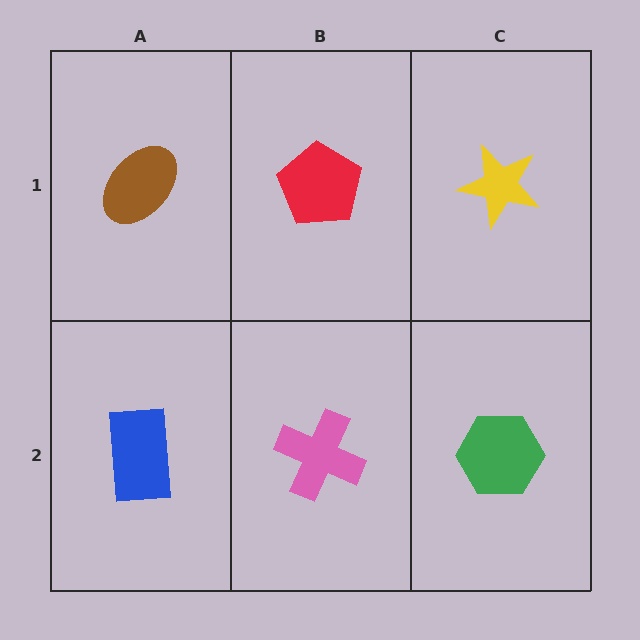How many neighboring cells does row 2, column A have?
2.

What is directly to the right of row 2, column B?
A green hexagon.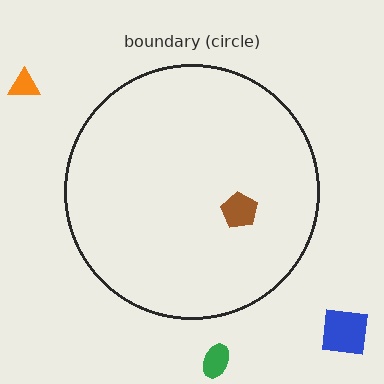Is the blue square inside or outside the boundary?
Outside.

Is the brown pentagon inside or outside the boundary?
Inside.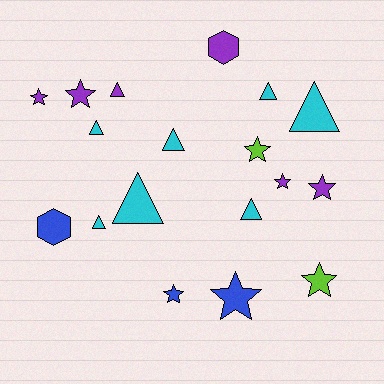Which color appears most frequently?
Cyan, with 7 objects.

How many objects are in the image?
There are 18 objects.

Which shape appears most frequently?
Triangle, with 8 objects.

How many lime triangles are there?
There are no lime triangles.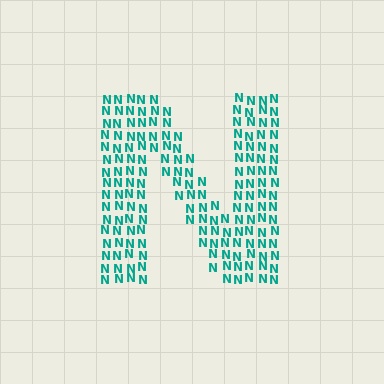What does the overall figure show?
The overall figure shows the letter N.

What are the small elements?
The small elements are letter N's.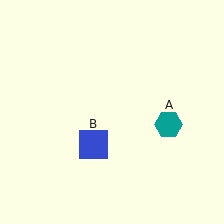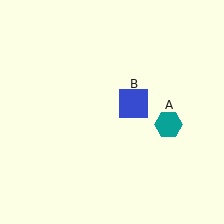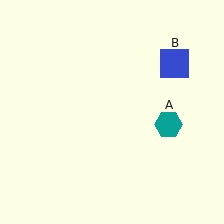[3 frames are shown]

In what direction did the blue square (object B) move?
The blue square (object B) moved up and to the right.